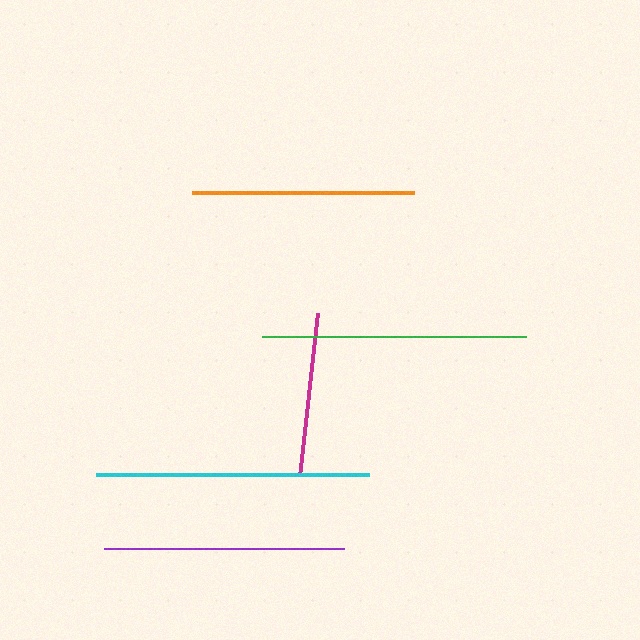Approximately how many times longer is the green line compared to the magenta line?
The green line is approximately 1.6 times the length of the magenta line.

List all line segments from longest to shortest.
From longest to shortest: cyan, green, purple, orange, magenta.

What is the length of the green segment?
The green segment is approximately 264 pixels long.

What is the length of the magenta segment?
The magenta segment is approximately 164 pixels long.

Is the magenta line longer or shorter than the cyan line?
The cyan line is longer than the magenta line.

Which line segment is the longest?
The cyan line is the longest at approximately 273 pixels.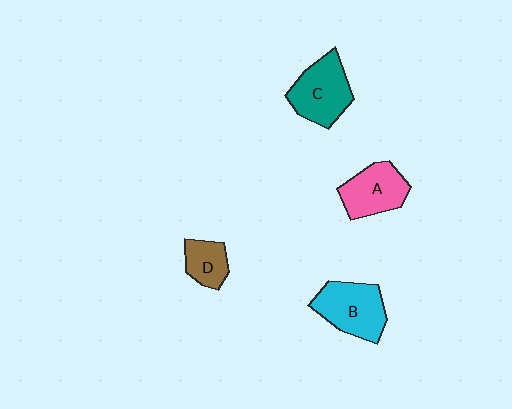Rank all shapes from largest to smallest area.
From largest to smallest: B (cyan), C (teal), A (pink), D (brown).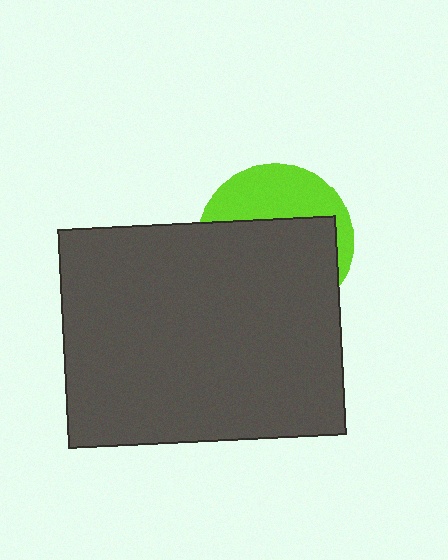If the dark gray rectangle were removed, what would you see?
You would see the complete lime circle.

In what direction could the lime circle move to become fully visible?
The lime circle could move up. That would shift it out from behind the dark gray rectangle entirely.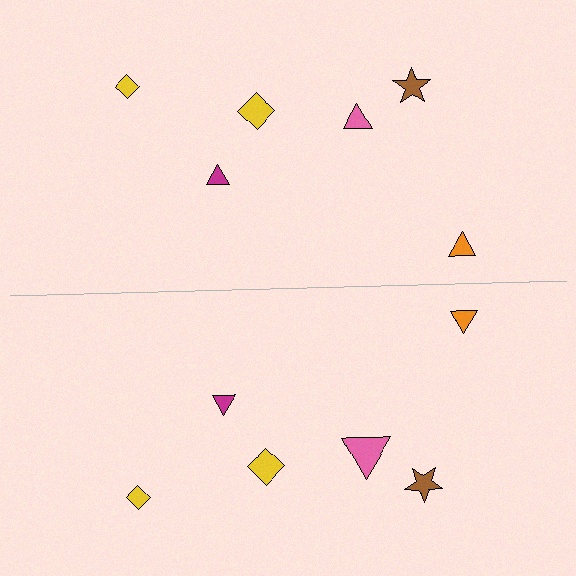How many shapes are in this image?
There are 12 shapes in this image.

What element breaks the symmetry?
The pink triangle on the bottom side has a different size than its mirror counterpart.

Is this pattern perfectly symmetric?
No, the pattern is not perfectly symmetric. The pink triangle on the bottom side has a different size than its mirror counterpart.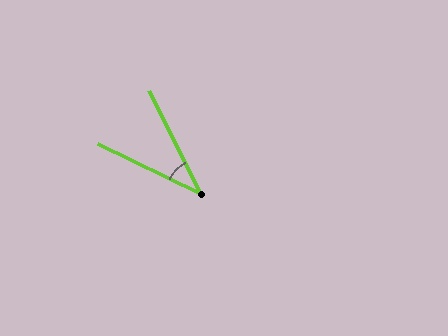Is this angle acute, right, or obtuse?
It is acute.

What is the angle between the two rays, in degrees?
Approximately 37 degrees.